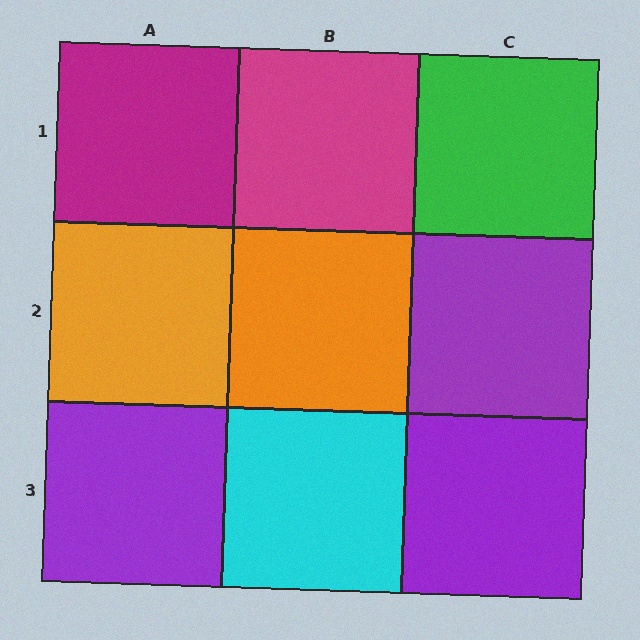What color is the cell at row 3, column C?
Purple.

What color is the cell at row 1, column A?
Magenta.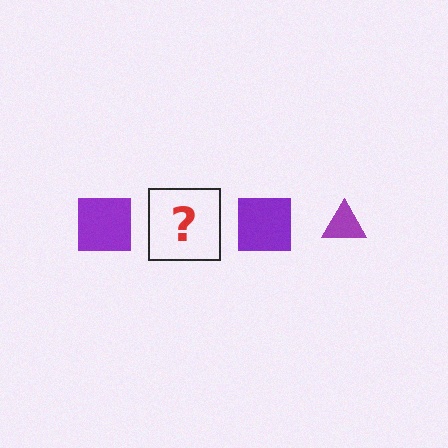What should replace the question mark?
The question mark should be replaced with a purple triangle.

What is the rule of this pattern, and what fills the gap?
The rule is that the pattern cycles through square, triangle shapes in purple. The gap should be filled with a purple triangle.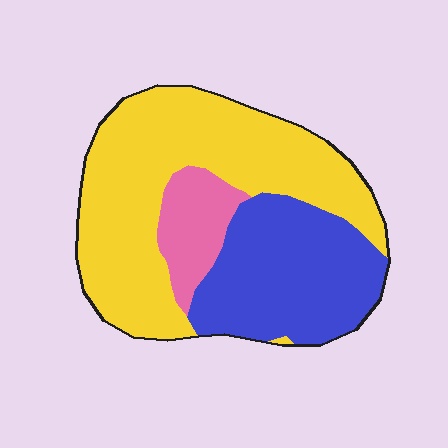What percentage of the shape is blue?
Blue covers 33% of the shape.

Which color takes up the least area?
Pink, at roughly 10%.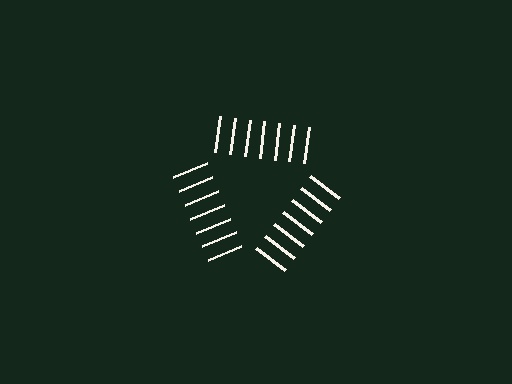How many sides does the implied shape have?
3 sides — the line-ends trace a triangle.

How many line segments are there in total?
21 — 7 along each of the 3 edges.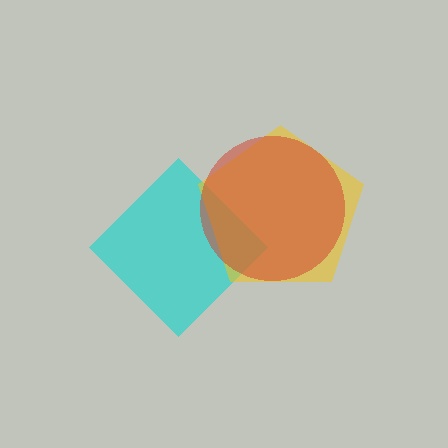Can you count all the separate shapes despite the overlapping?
Yes, there are 3 separate shapes.